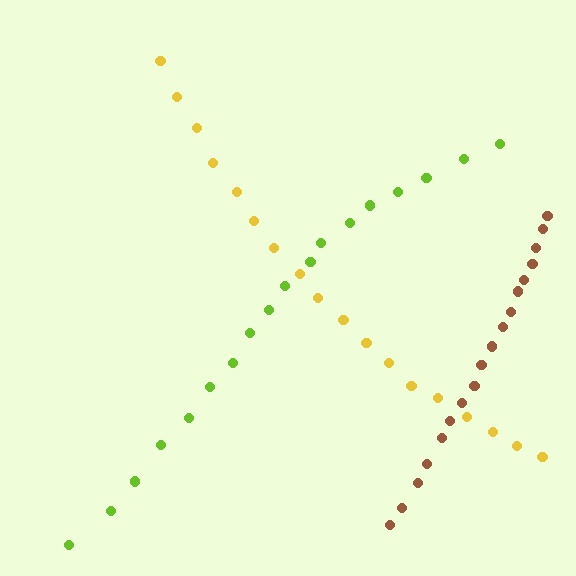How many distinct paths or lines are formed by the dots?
There are 3 distinct paths.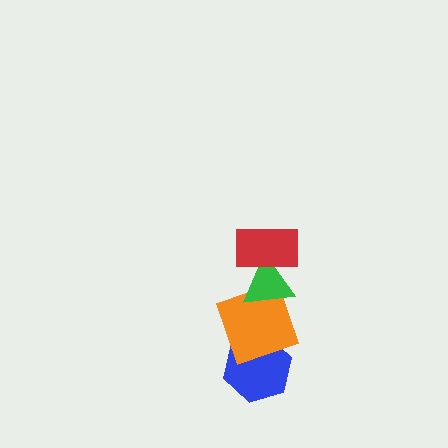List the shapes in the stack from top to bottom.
From top to bottom: the red rectangle, the green triangle, the orange square, the blue hexagon.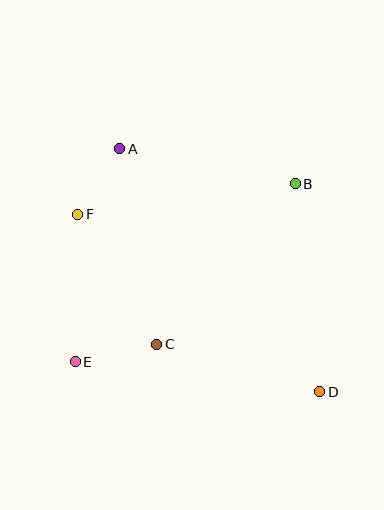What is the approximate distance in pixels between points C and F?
The distance between C and F is approximately 152 pixels.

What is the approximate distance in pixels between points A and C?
The distance between A and C is approximately 199 pixels.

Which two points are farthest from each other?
Points A and D are farthest from each other.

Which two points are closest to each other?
Points A and F are closest to each other.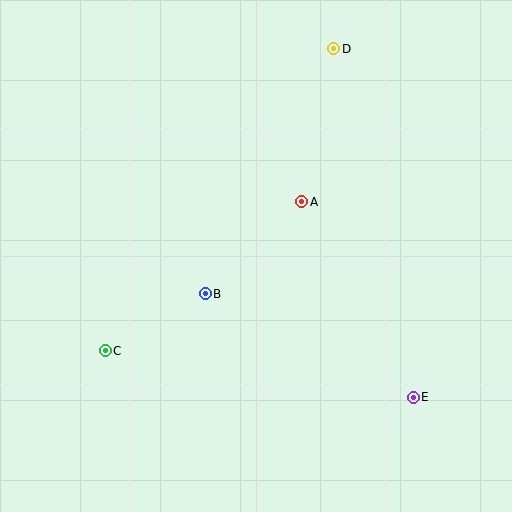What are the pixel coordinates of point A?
Point A is at (302, 202).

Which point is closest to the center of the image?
Point B at (205, 294) is closest to the center.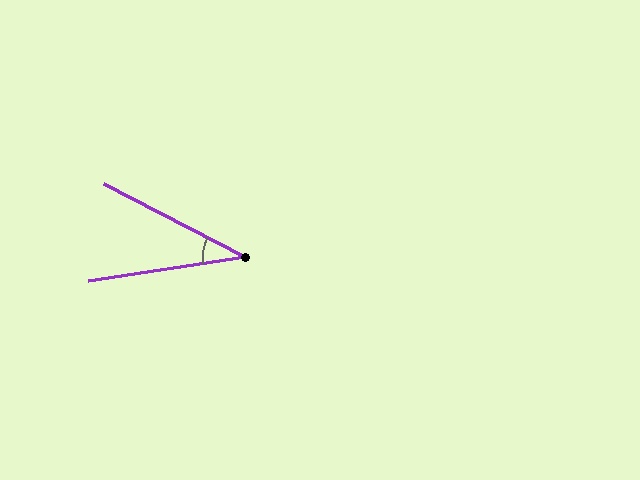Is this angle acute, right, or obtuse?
It is acute.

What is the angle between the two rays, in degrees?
Approximately 36 degrees.